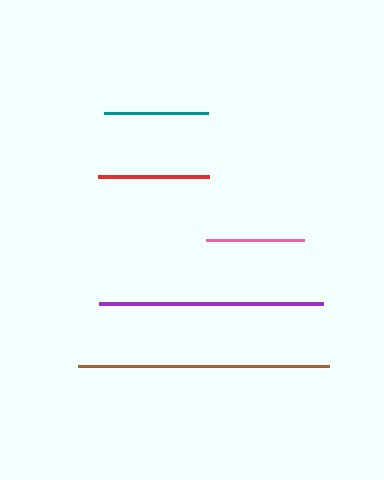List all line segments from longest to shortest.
From longest to shortest: brown, purple, red, teal, pink.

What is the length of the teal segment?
The teal segment is approximately 104 pixels long.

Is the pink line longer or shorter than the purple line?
The purple line is longer than the pink line.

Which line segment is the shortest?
The pink line is the shortest at approximately 98 pixels.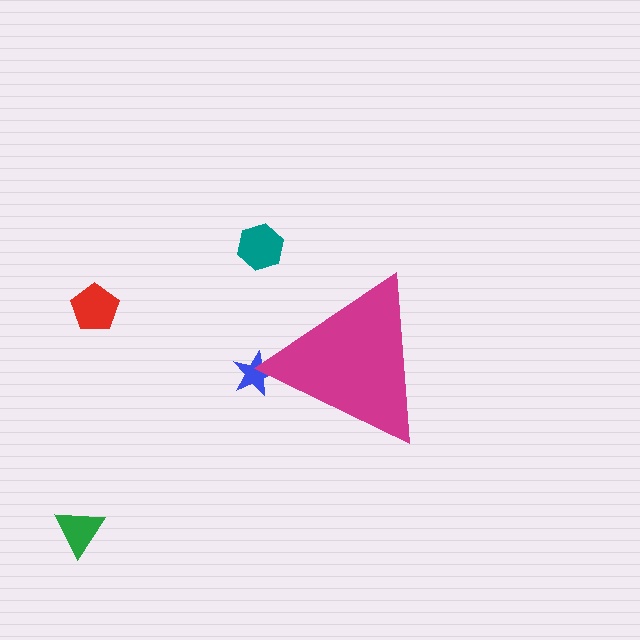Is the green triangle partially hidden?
No, the green triangle is fully visible.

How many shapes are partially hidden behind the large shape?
1 shape is partially hidden.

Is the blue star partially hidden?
Yes, the blue star is partially hidden behind the magenta triangle.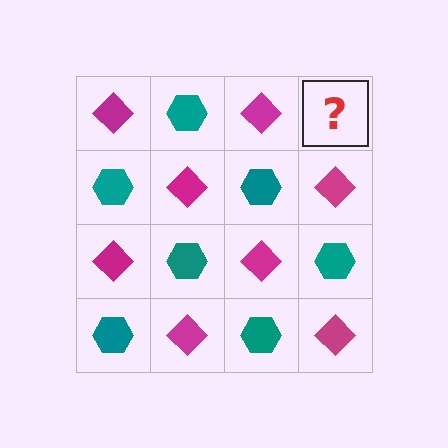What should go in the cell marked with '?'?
The missing cell should contain a teal hexagon.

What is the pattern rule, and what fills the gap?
The rule is that it alternates magenta diamond and teal hexagon in a checkerboard pattern. The gap should be filled with a teal hexagon.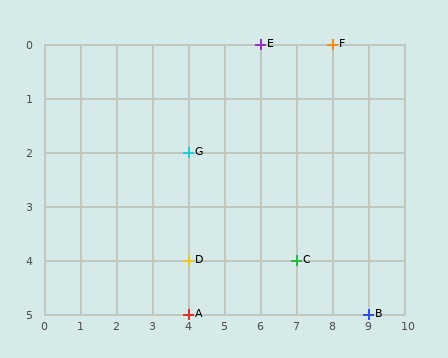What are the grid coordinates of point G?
Point G is at grid coordinates (4, 2).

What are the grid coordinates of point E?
Point E is at grid coordinates (6, 0).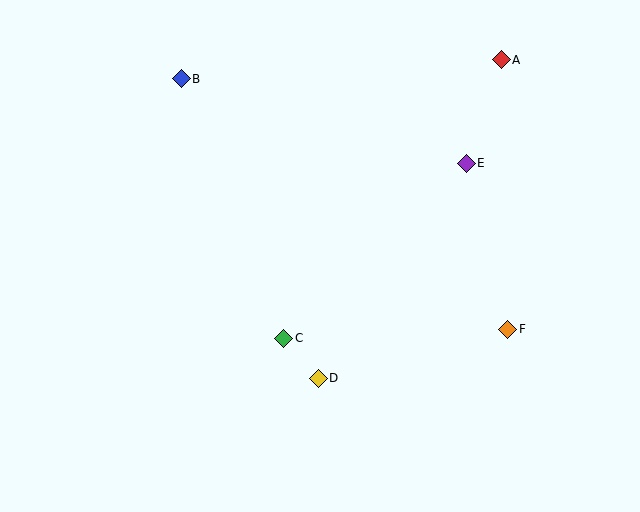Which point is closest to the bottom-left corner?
Point C is closest to the bottom-left corner.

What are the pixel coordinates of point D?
Point D is at (318, 378).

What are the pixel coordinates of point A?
Point A is at (501, 60).